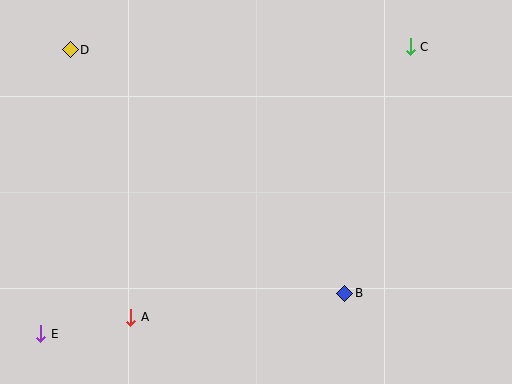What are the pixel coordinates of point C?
Point C is at (410, 47).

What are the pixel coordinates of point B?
Point B is at (345, 293).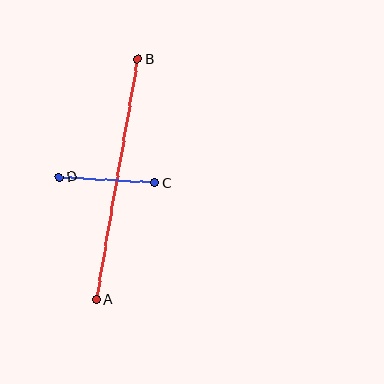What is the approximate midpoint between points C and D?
The midpoint is at approximately (107, 180) pixels.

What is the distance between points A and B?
The distance is approximately 244 pixels.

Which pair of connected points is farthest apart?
Points A and B are farthest apart.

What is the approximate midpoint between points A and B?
The midpoint is at approximately (117, 179) pixels.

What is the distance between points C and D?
The distance is approximately 95 pixels.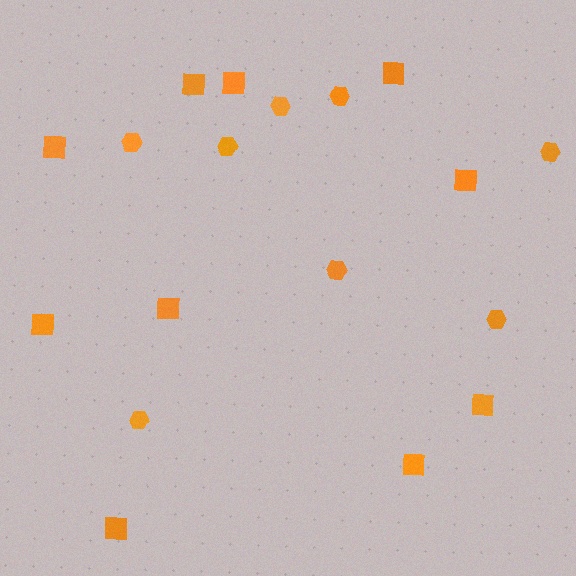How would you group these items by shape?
There are 2 groups: one group of squares (10) and one group of hexagons (8).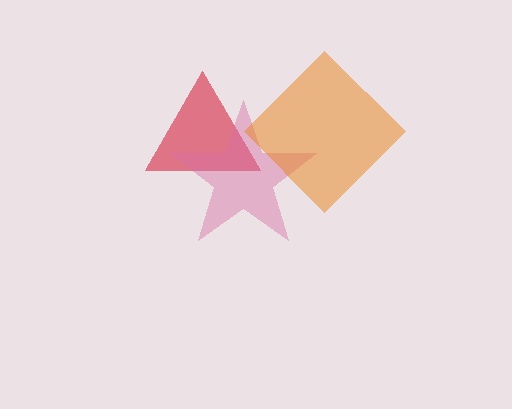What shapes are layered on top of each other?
The layered shapes are: a red triangle, a pink star, an orange diamond.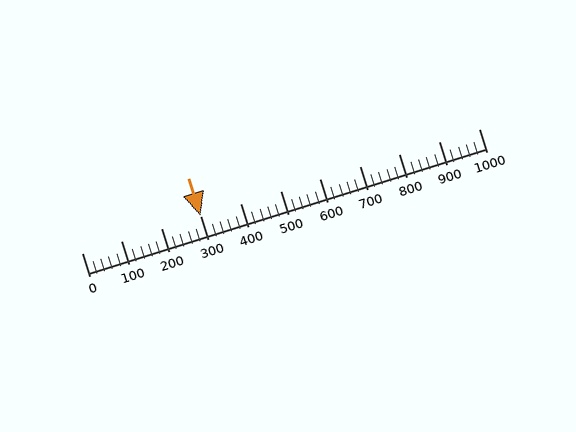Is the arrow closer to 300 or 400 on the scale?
The arrow is closer to 300.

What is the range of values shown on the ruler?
The ruler shows values from 0 to 1000.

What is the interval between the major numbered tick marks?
The major tick marks are spaced 100 units apart.